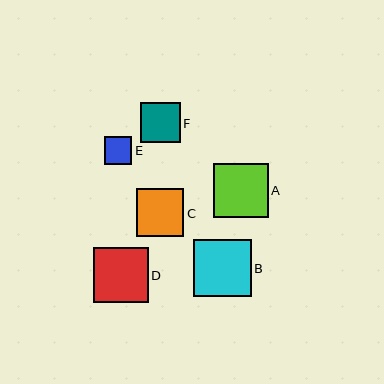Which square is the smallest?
Square E is the smallest with a size of approximately 28 pixels.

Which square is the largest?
Square B is the largest with a size of approximately 58 pixels.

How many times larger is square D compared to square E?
Square D is approximately 2.0 times the size of square E.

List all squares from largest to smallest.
From largest to smallest: B, D, A, C, F, E.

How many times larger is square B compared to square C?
Square B is approximately 1.2 times the size of square C.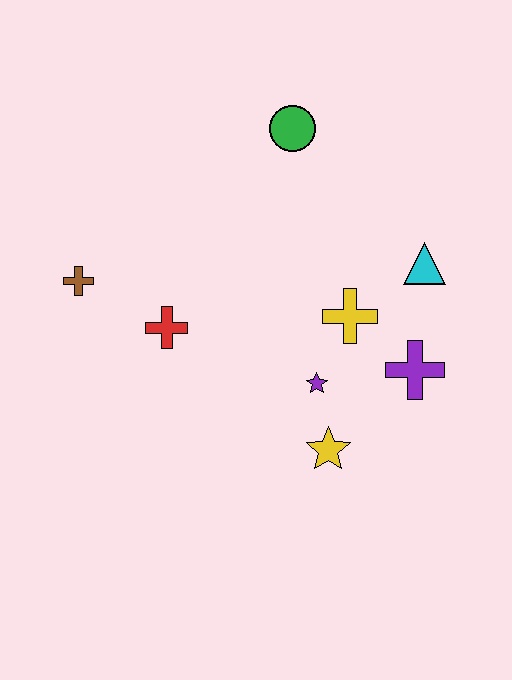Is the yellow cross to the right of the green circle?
Yes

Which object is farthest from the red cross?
The cyan triangle is farthest from the red cross.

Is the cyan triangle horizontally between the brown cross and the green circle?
No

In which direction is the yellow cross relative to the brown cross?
The yellow cross is to the right of the brown cross.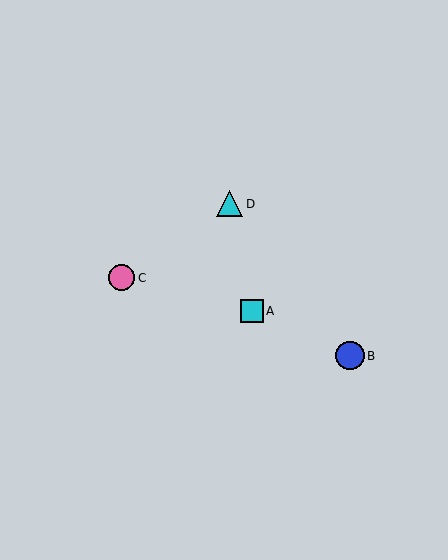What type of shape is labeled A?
Shape A is a cyan square.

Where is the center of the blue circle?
The center of the blue circle is at (350, 356).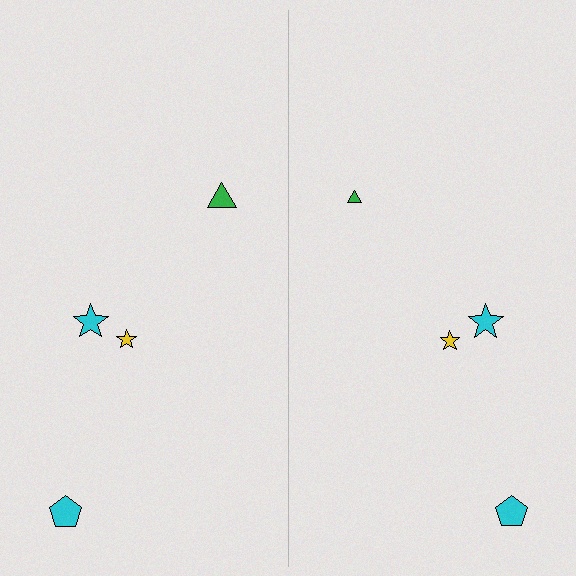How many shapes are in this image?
There are 8 shapes in this image.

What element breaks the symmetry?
The green triangle on the right side has a different size than its mirror counterpart.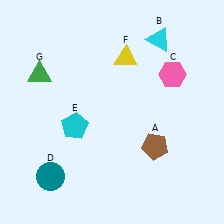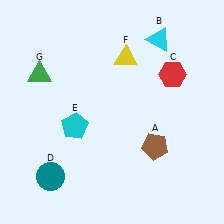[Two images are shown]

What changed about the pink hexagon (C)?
In Image 1, C is pink. In Image 2, it changed to red.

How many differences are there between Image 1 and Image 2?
There is 1 difference between the two images.